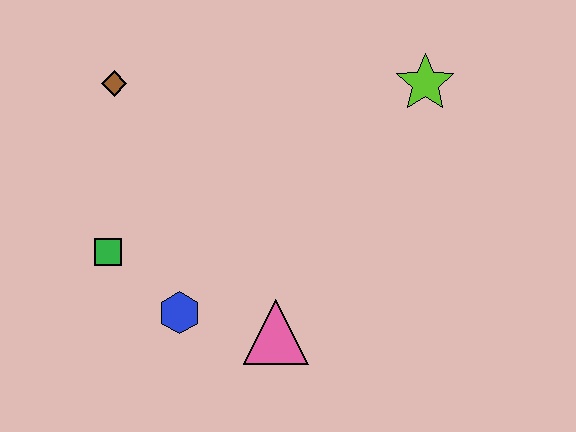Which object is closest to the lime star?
The pink triangle is closest to the lime star.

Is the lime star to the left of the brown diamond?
No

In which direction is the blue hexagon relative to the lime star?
The blue hexagon is to the left of the lime star.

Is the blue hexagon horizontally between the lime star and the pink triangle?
No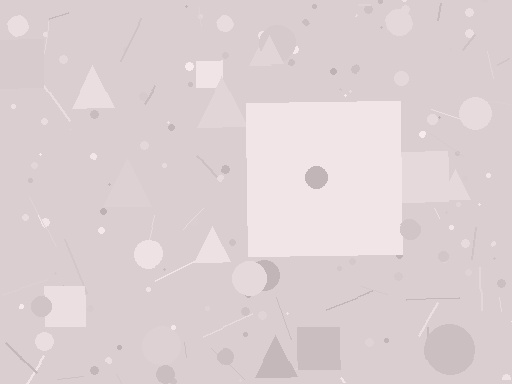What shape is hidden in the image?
A square is hidden in the image.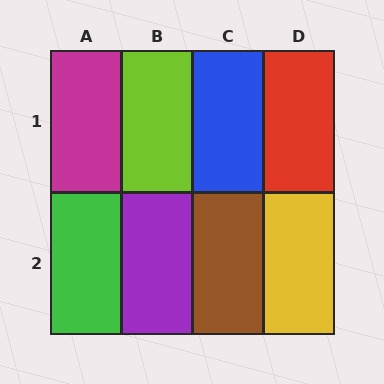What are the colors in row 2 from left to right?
Green, purple, brown, yellow.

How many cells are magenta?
1 cell is magenta.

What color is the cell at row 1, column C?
Blue.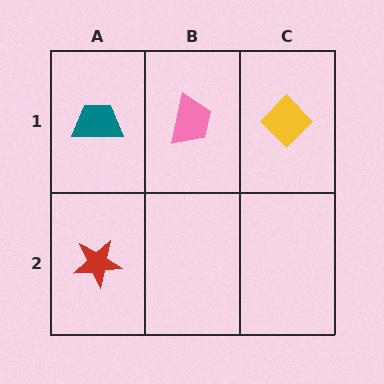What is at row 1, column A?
A teal trapezoid.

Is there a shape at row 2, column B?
No, that cell is empty.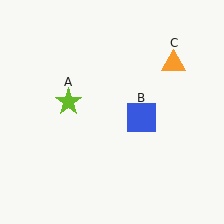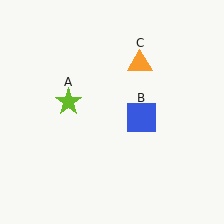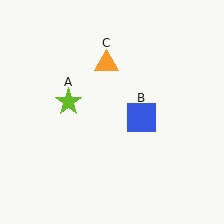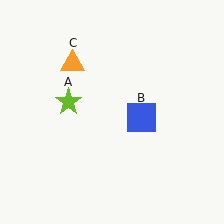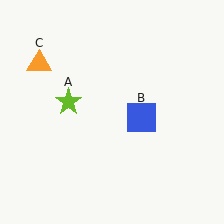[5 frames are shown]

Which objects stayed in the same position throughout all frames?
Lime star (object A) and blue square (object B) remained stationary.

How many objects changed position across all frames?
1 object changed position: orange triangle (object C).